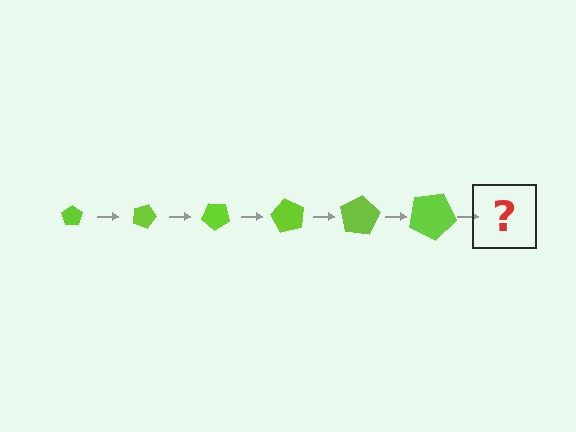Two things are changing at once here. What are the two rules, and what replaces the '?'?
The two rules are that the pentagon grows larger each step and it rotates 20 degrees each step. The '?' should be a pentagon, larger than the previous one and rotated 120 degrees from the start.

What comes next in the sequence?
The next element should be a pentagon, larger than the previous one and rotated 120 degrees from the start.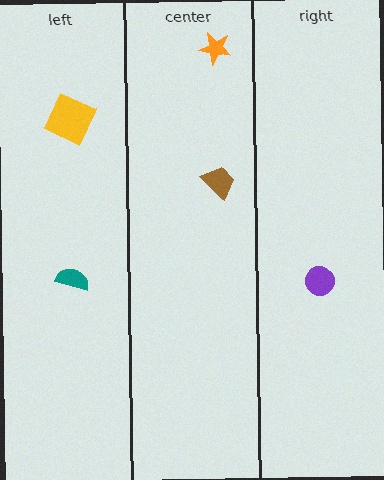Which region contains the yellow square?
The left region.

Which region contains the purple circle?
The right region.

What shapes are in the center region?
The orange star, the brown trapezoid.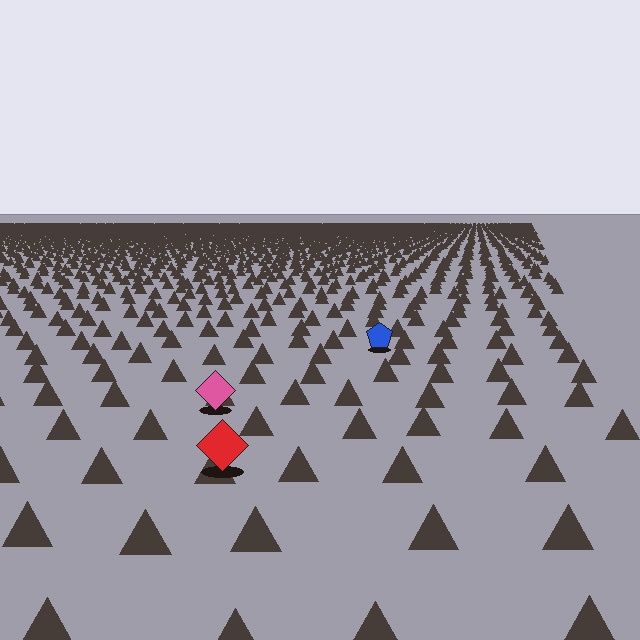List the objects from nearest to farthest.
From nearest to farthest: the red diamond, the pink diamond, the blue pentagon.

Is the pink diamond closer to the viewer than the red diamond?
No. The red diamond is closer — you can tell from the texture gradient: the ground texture is coarser near it.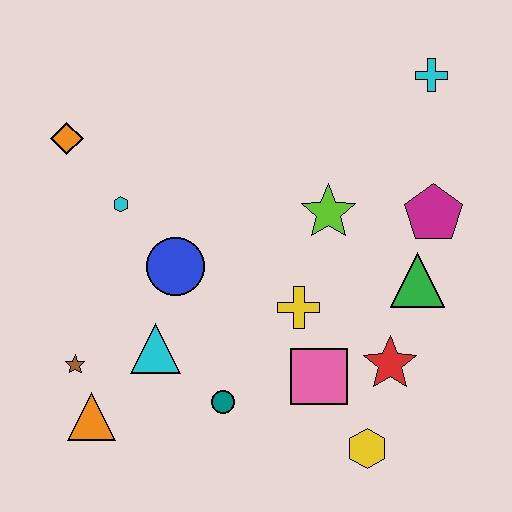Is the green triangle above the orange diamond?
No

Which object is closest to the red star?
The pink square is closest to the red star.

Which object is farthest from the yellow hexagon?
The orange diamond is farthest from the yellow hexagon.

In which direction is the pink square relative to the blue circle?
The pink square is to the right of the blue circle.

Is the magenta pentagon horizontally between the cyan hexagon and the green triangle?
No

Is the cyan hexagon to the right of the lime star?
No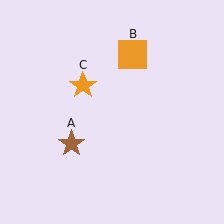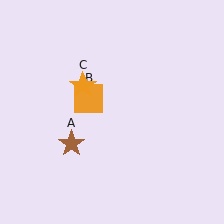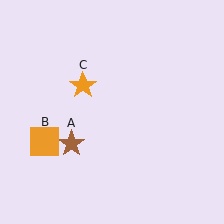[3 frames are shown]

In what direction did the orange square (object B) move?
The orange square (object B) moved down and to the left.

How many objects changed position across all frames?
1 object changed position: orange square (object B).